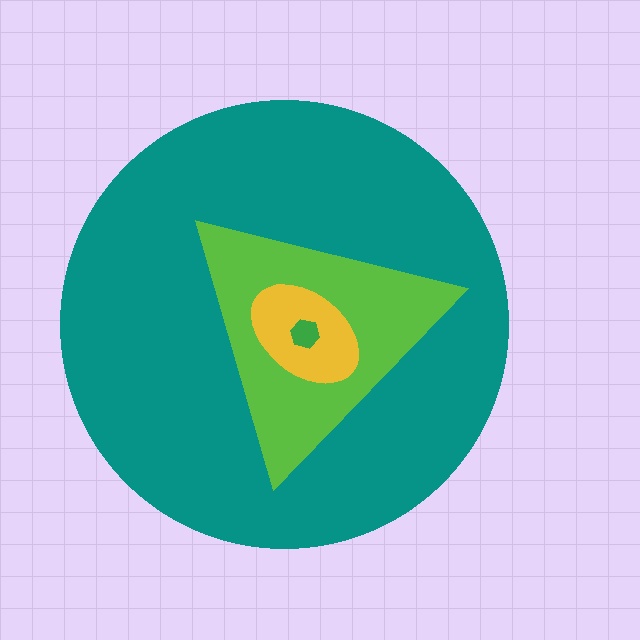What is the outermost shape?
The teal circle.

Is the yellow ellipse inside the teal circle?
Yes.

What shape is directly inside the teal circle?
The lime triangle.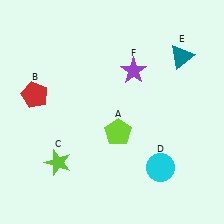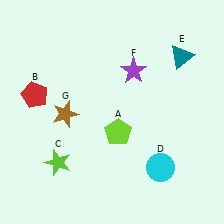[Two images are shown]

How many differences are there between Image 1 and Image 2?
There is 1 difference between the two images.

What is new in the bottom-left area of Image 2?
A brown star (G) was added in the bottom-left area of Image 2.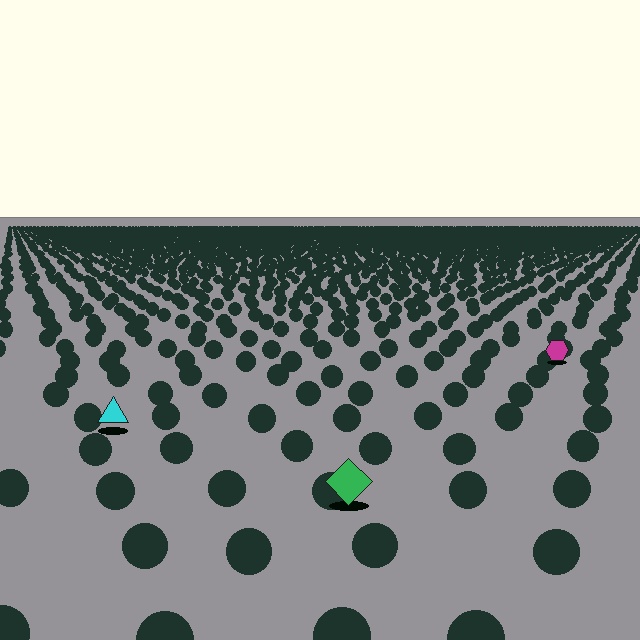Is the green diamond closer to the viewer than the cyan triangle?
Yes. The green diamond is closer — you can tell from the texture gradient: the ground texture is coarser near it.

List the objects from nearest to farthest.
From nearest to farthest: the green diamond, the cyan triangle, the magenta hexagon.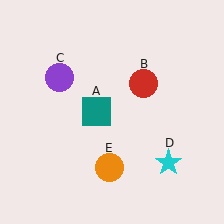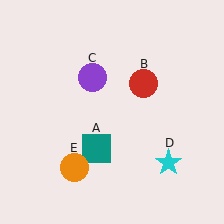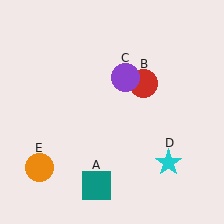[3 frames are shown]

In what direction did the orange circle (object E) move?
The orange circle (object E) moved left.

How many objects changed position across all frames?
3 objects changed position: teal square (object A), purple circle (object C), orange circle (object E).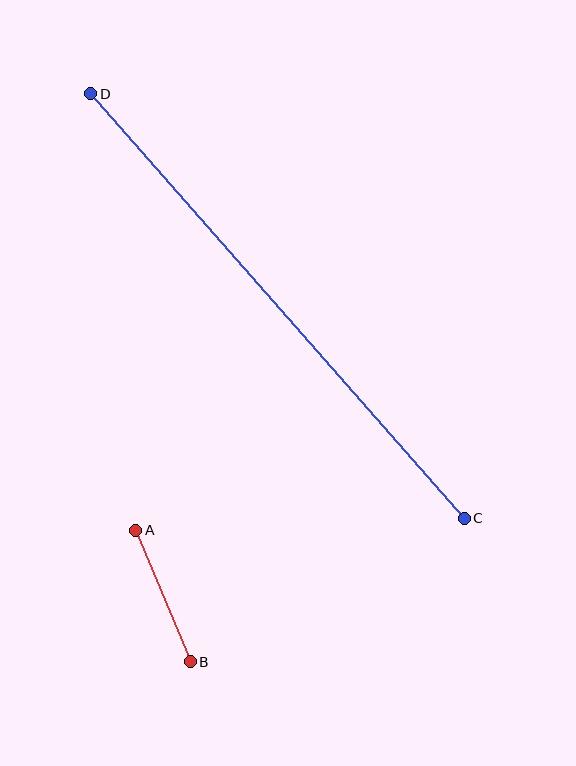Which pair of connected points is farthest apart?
Points C and D are farthest apart.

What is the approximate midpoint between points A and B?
The midpoint is at approximately (163, 596) pixels.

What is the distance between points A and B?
The distance is approximately 142 pixels.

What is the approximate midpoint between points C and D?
The midpoint is at approximately (278, 306) pixels.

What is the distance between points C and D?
The distance is approximately 566 pixels.